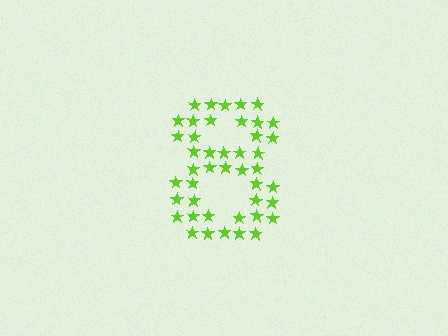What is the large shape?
The large shape is the digit 8.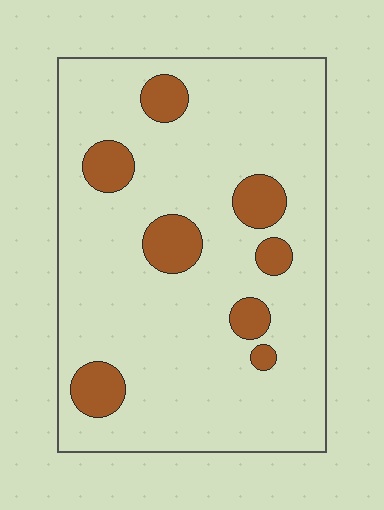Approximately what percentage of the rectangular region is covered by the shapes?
Approximately 15%.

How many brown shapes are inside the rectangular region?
8.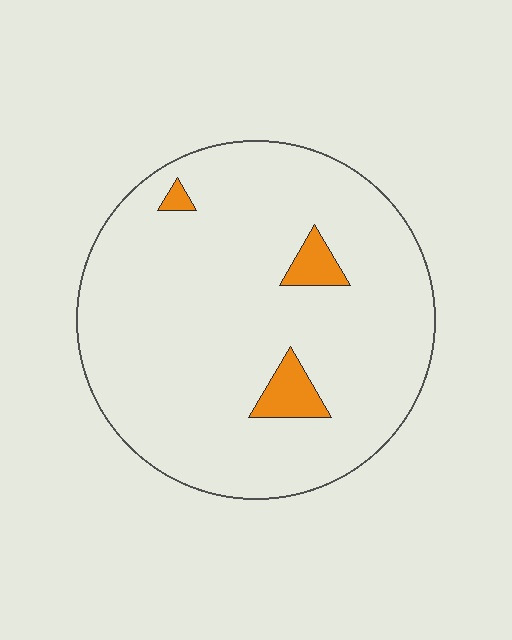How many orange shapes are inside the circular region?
3.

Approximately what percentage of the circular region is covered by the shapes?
Approximately 5%.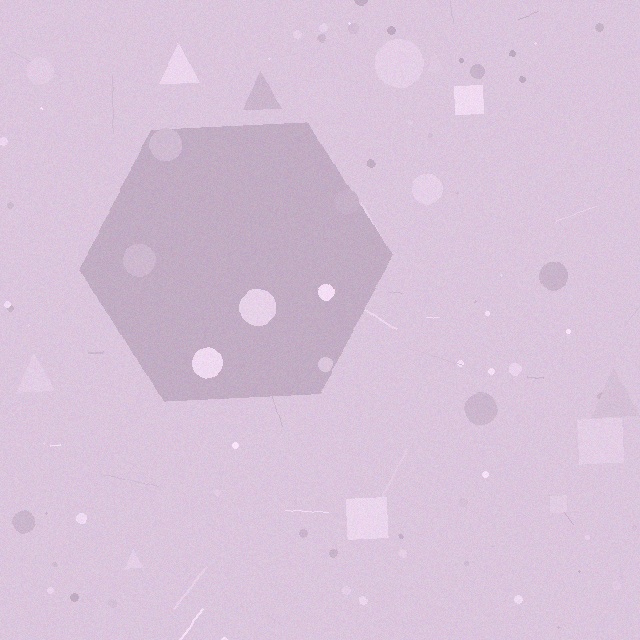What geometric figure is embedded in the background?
A hexagon is embedded in the background.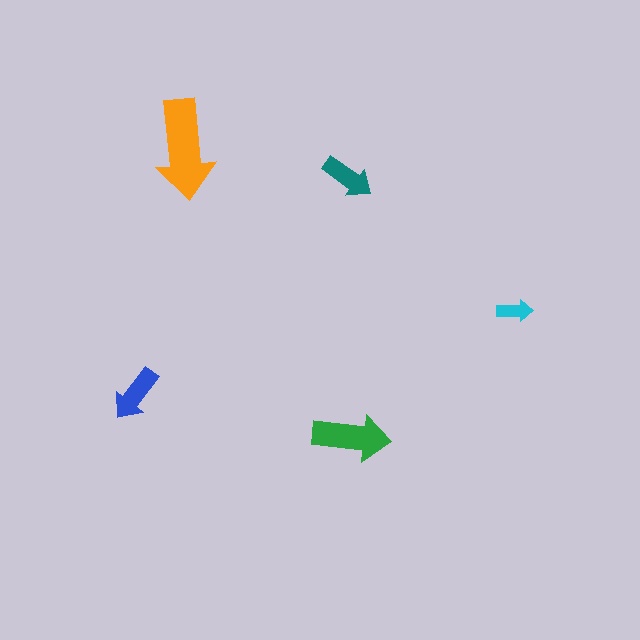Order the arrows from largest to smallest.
the orange one, the green one, the blue one, the teal one, the cyan one.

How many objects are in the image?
There are 5 objects in the image.